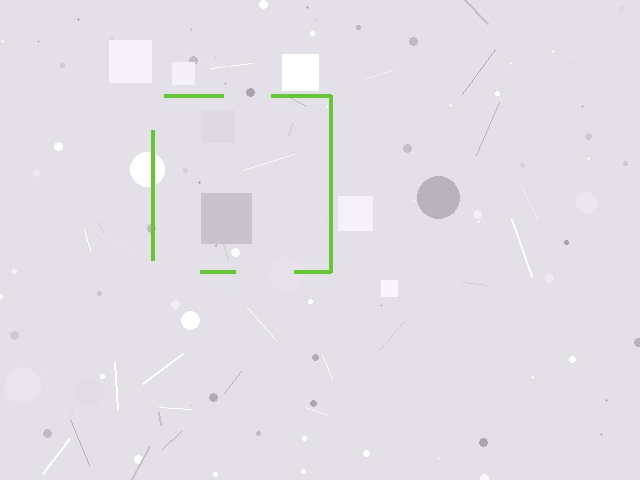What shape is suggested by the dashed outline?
The dashed outline suggests a square.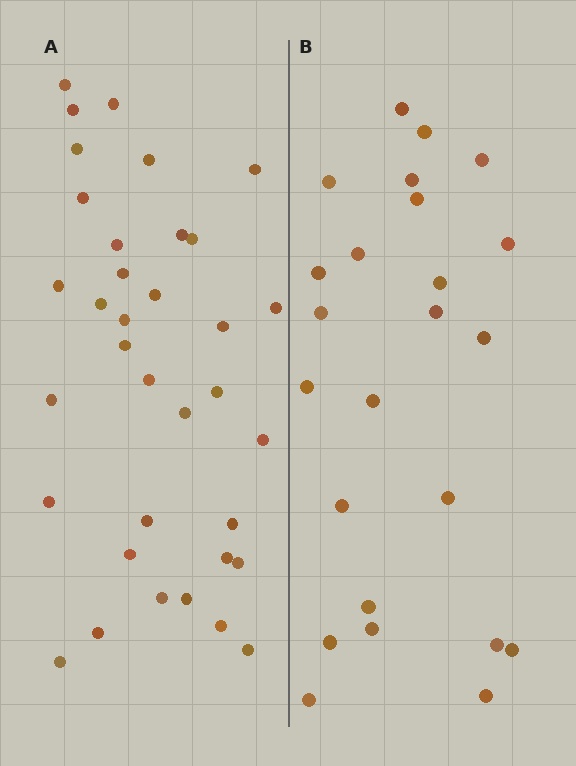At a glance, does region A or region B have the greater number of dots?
Region A (the left region) has more dots.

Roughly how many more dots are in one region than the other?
Region A has roughly 12 or so more dots than region B.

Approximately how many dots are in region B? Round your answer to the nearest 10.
About 20 dots. (The exact count is 24, which rounds to 20.)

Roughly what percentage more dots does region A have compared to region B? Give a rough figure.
About 45% more.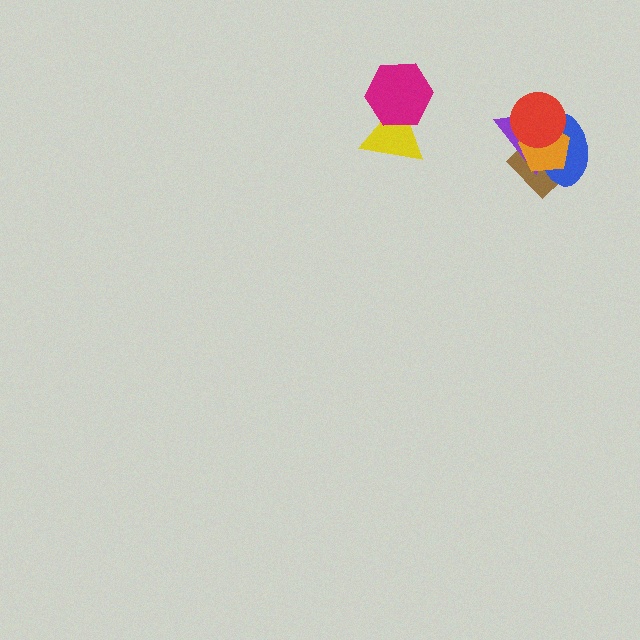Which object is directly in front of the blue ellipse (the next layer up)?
The orange pentagon is directly in front of the blue ellipse.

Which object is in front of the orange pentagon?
The red circle is in front of the orange pentagon.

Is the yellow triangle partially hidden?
Yes, it is partially covered by another shape.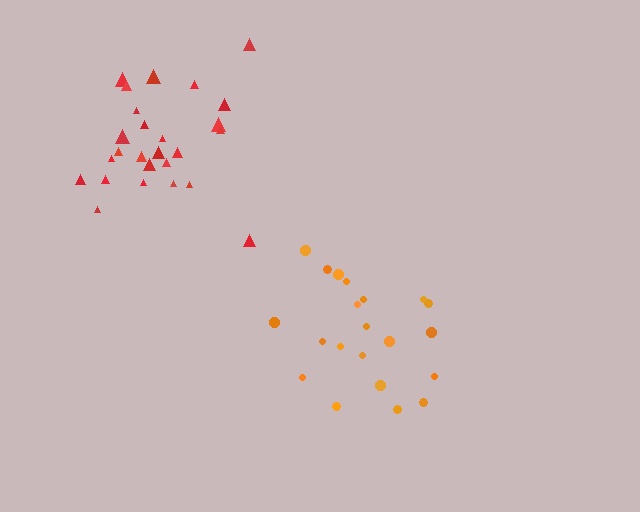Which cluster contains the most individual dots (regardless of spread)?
Red (26).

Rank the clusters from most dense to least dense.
red, orange.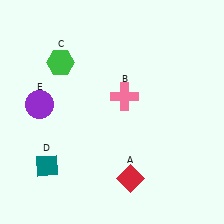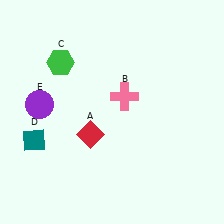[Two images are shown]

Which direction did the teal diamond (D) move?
The teal diamond (D) moved up.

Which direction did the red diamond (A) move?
The red diamond (A) moved up.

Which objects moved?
The objects that moved are: the red diamond (A), the teal diamond (D).